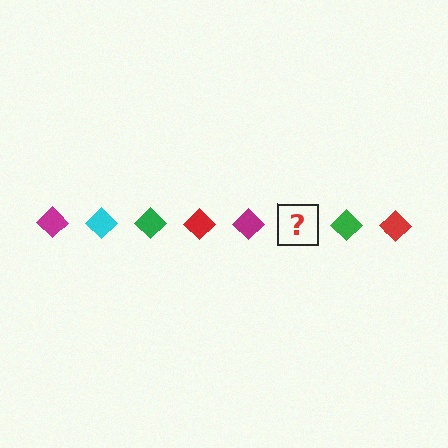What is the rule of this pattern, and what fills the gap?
The rule is that the pattern cycles through magenta, cyan, green, red diamonds. The gap should be filled with a cyan diamond.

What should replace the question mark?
The question mark should be replaced with a cyan diamond.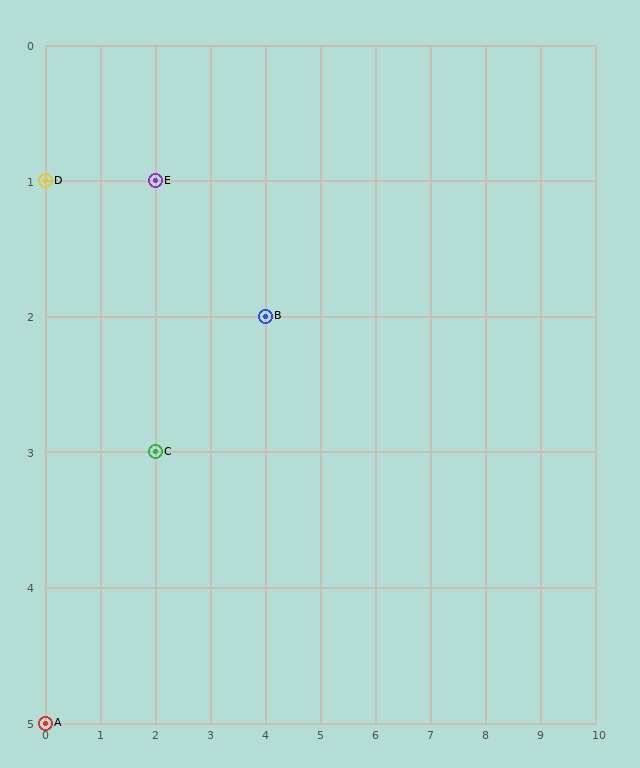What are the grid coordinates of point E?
Point E is at grid coordinates (2, 1).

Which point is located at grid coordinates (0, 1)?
Point D is at (0, 1).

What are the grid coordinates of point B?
Point B is at grid coordinates (4, 2).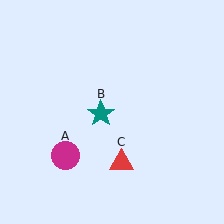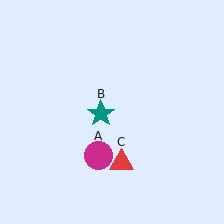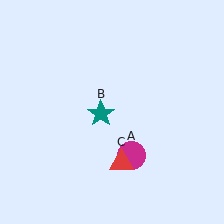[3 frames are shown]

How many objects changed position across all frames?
1 object changed position: magenta circle (object A).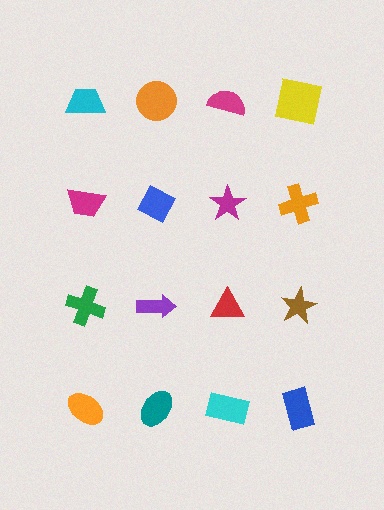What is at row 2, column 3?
A magenta star.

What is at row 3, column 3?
A red triangle.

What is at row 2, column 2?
A blue diamond.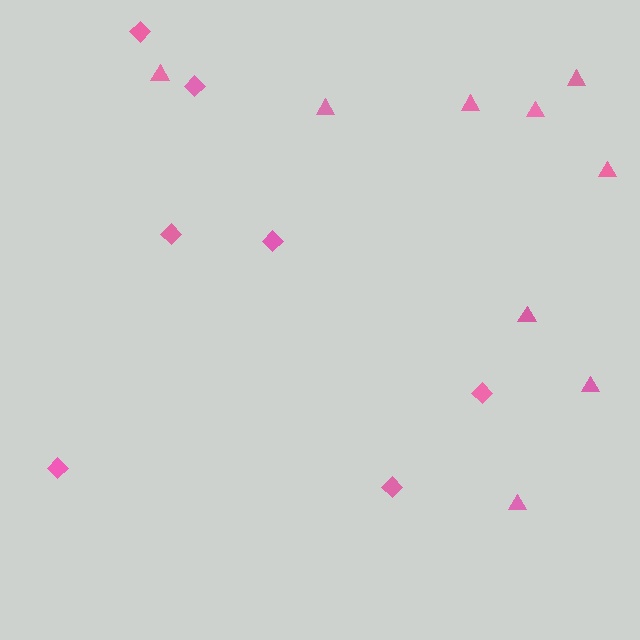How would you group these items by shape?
There are 2 groups: one group of diamonds (7) and one group of triangles (9).